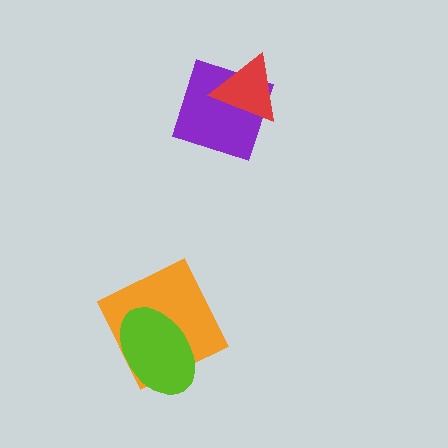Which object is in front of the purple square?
The red triangle is in front of the purple square.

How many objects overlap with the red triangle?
1 object overlaps with the red triangle.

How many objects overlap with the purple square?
1 object overlaps with the purple square.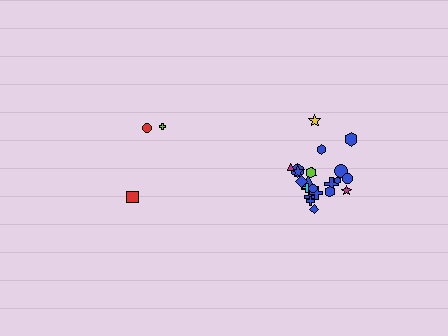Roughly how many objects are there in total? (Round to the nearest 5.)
Roughly 25 objects in total.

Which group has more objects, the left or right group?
The right group.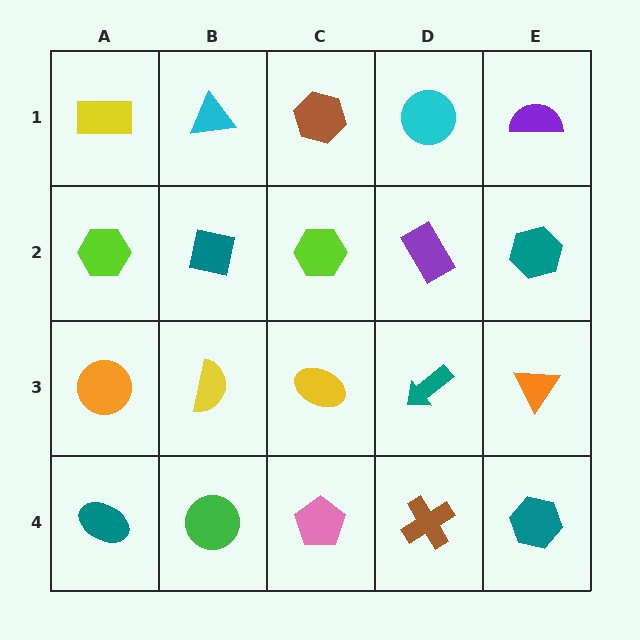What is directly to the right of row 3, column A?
A yellow semicircle.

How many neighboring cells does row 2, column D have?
4.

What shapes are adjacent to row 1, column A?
A lime hexagon (row 2, column A), a cyan triangle (row 1, column B).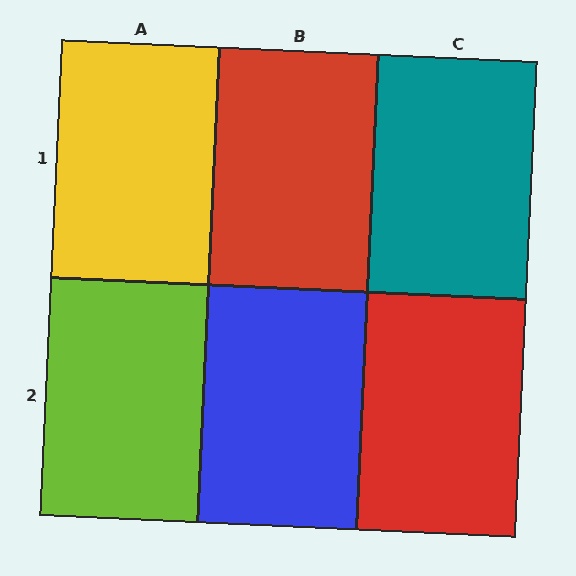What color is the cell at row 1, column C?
Teal.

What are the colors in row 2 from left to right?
Lime, blue, red.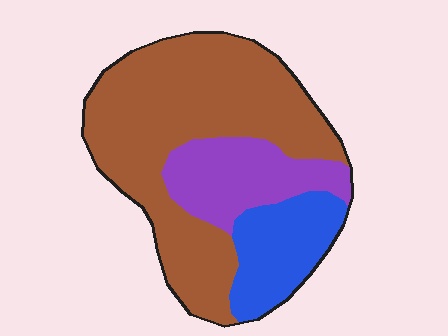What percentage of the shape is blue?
Blue takes up about one fifth (1/5) of the shape.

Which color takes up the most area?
Brown, at roughly 60%.